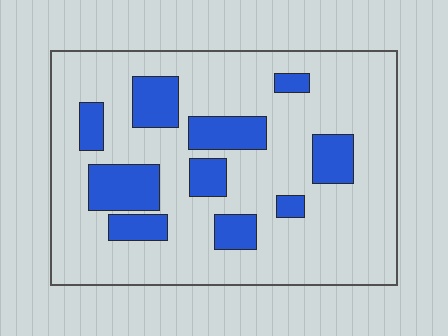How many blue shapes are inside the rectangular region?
10.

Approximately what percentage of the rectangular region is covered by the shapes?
Approximately 20%.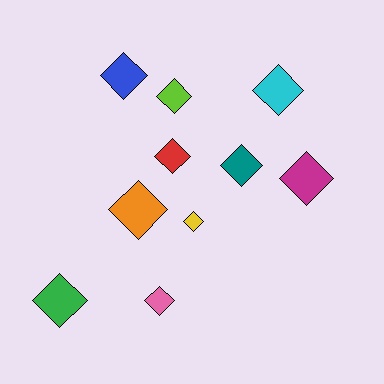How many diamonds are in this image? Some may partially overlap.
There are 10 diamonds.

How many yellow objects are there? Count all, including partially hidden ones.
There is 1 yellow object.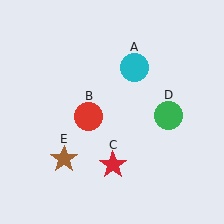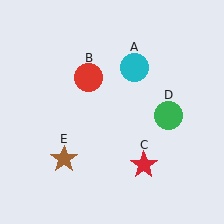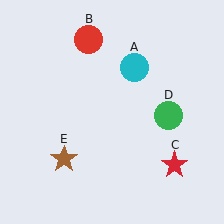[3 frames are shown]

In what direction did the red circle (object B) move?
The red circle (object B) moved up.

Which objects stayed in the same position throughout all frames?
Cyan circle (object A) and green circle (object D) and brown star (object E) remained stationary.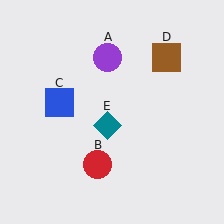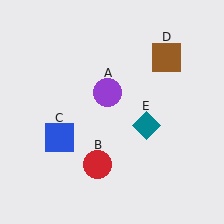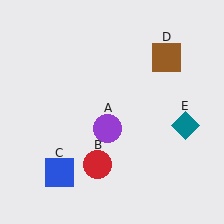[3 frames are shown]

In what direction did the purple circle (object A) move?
The purple circle (object A) moved down.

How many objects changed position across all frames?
3 objects changed position: purple circle (object A), blue square (object C), teal diamond (object E).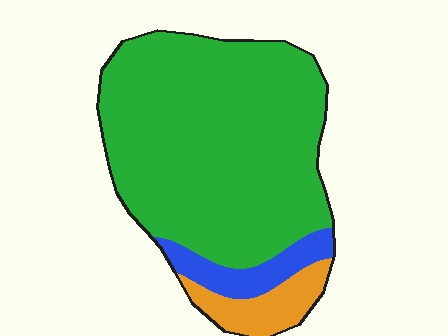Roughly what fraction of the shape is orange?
Orange covers around 10% of the shape.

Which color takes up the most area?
Green, at roughly 80%.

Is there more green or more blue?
Green.